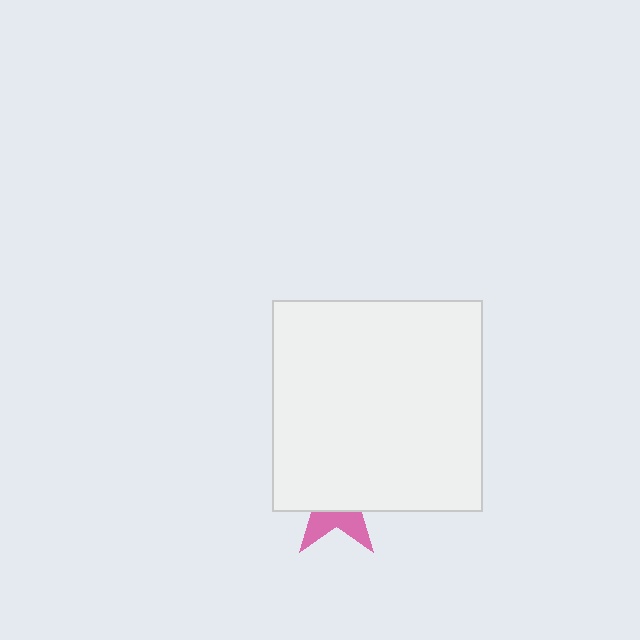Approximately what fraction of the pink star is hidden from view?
Roughly 66% of the pink star is hidden behind the white square.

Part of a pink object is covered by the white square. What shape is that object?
It is a star.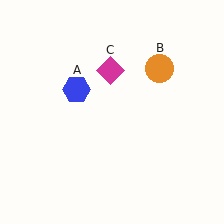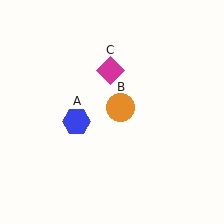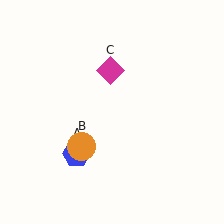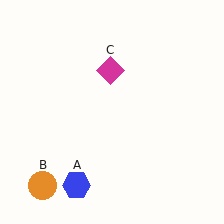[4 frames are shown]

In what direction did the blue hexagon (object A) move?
The blue hexagon (object A) moved down.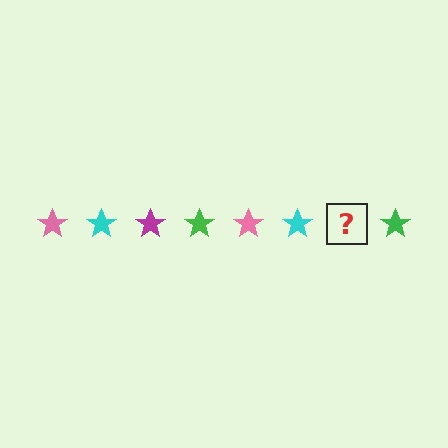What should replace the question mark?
The question mark should be replaced with a magenta star.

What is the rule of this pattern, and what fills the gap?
The rule is that the pattern cycles through pink, cyan, magenta, green stars. The gap should be filled with a magenta star.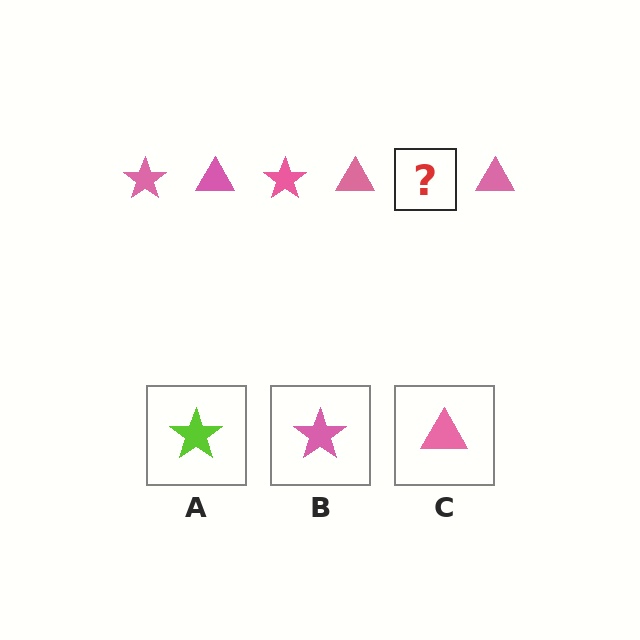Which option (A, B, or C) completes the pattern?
B.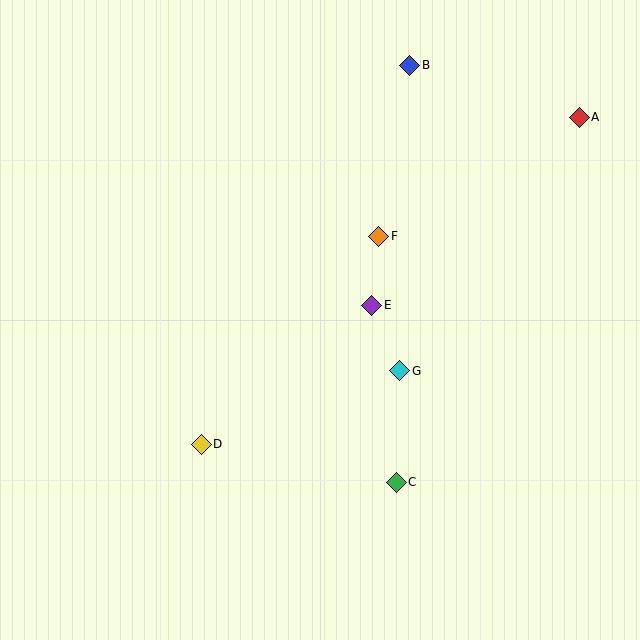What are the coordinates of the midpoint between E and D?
The midpoint between E and D is at (287, 375).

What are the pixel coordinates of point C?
Point C is at (396, 482).